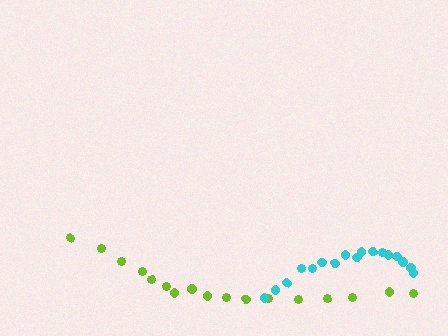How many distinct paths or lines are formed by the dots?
There are 2 distinct paths.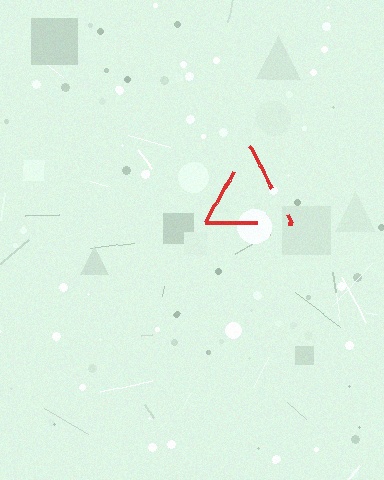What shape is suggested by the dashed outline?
The dashed outline suggests a triangle.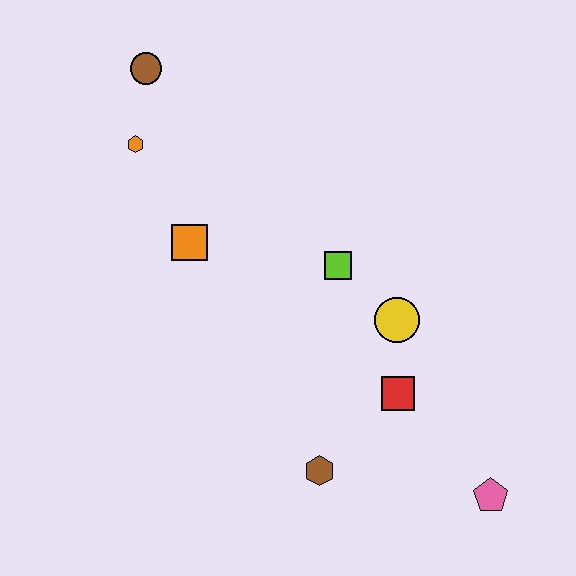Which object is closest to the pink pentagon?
The red square is closest to the pink pentagon.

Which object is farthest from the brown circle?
The pink pentagon is farthest from the brown circle.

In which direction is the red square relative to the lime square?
The red square is below the lime square.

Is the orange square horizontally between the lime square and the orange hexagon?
Yes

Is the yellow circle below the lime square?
Yes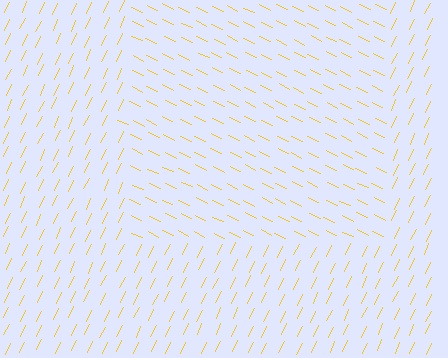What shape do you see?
I see a rectangle.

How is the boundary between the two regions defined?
The boundary is defined purely by a change in line orientation (approximately 90 degrees difference). All lines are the same color and thickness.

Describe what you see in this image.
The image is filled with small yellow line segments. A rectangle region in the image has lines oriented differently from the surrounding lines, creating a visible texture boundary.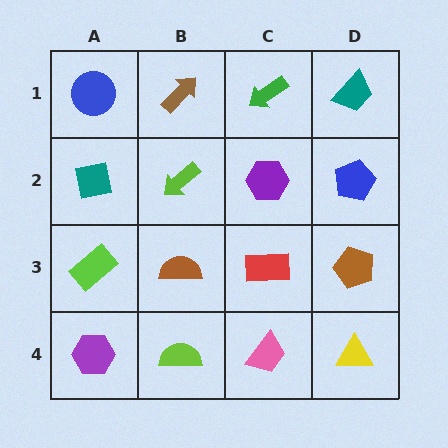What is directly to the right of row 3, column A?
A brown semicircle.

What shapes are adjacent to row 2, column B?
A brown arrow (row 1, column B), a brown semicircle (row 3, column B), a teal square (row 2, column A), a purple hexagon (row 2, column C).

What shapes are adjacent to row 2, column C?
A green arrow (row 1, column C), a red rectangle (row 3, column C), a lime arrow (row 2, column B), a blue pentagon (row 2, column D).